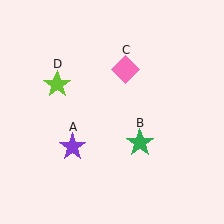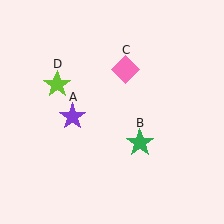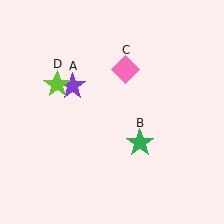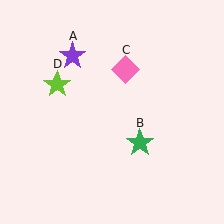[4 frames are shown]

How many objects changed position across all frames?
1 object changed position: purple star (object A).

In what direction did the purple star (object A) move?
The purple star (object A) moved up.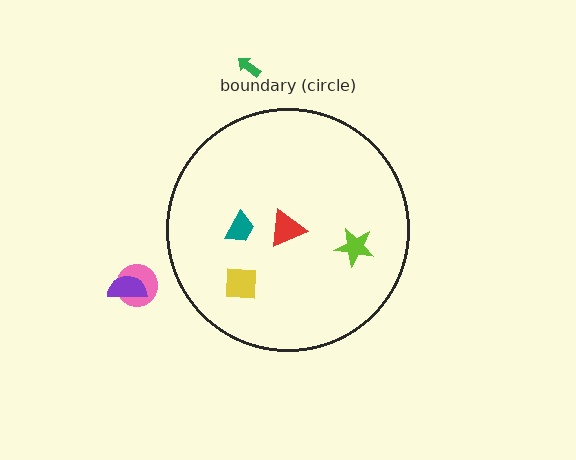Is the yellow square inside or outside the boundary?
Inside.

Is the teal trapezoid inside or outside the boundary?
Inside.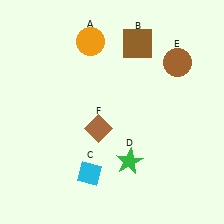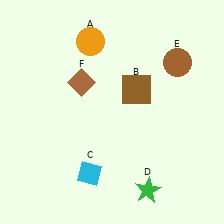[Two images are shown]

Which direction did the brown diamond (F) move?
The brown diamond (F) moved up.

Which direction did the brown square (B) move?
The brown square (B) moved down.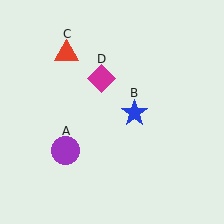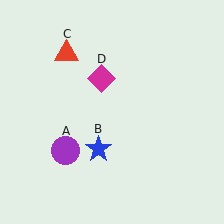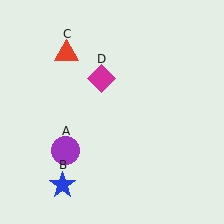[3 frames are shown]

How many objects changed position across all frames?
1 object changed position: blue star (object B).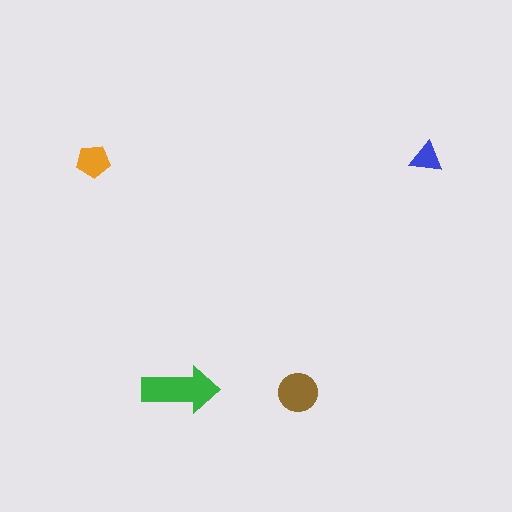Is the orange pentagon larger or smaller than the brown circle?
Smaller.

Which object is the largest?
The green arrow.